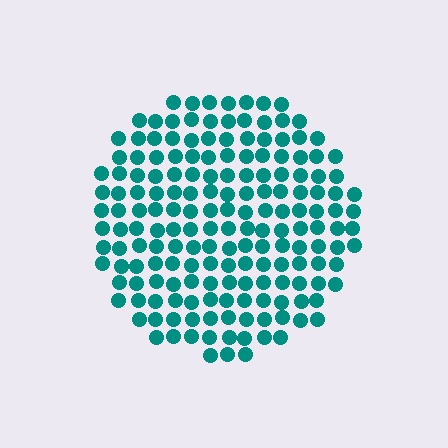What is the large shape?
The large shape is a circle.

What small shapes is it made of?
It is made of small circles.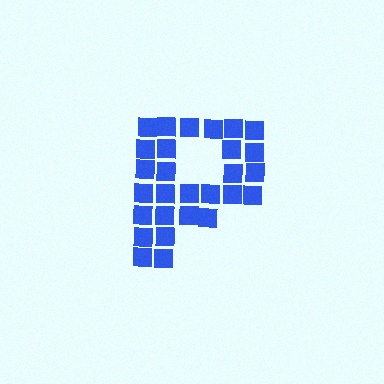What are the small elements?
The small elements are squares.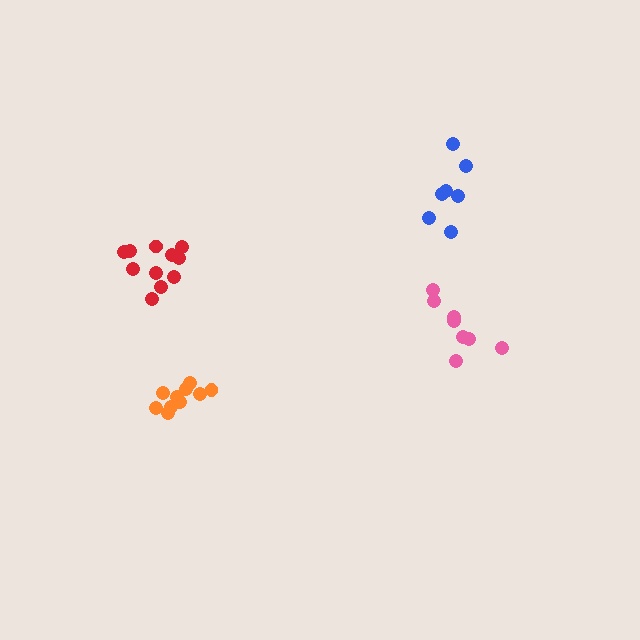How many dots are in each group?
Group 1: 9 dots, Group 2: 11 dots, Group 3: 7 dots, Group 4: 10 dots (37 total).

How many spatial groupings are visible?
There are 4 spatial groupings.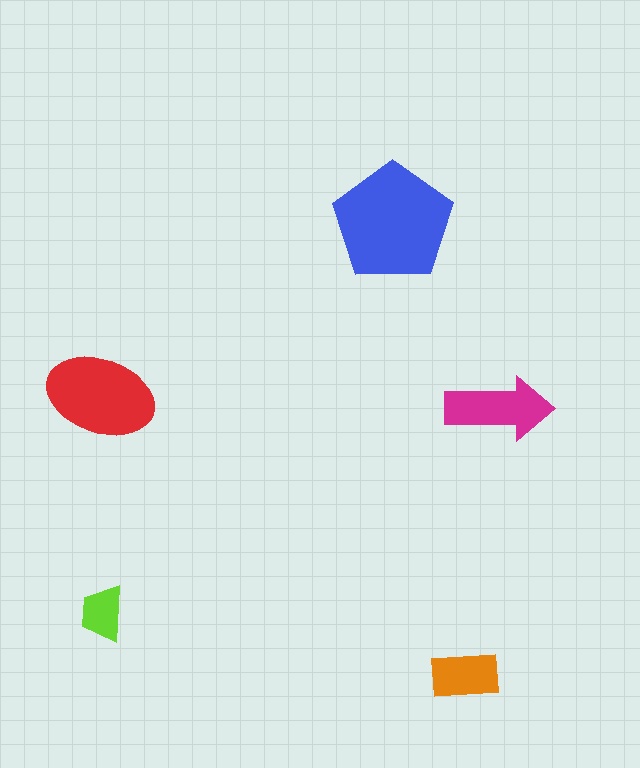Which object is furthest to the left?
The red ellipse is leftmost.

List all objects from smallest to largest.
The lime trapezoid, the orange rectangle, the magenta arrow, the red ellipse, the blue pentagon.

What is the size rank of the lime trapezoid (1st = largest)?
5th.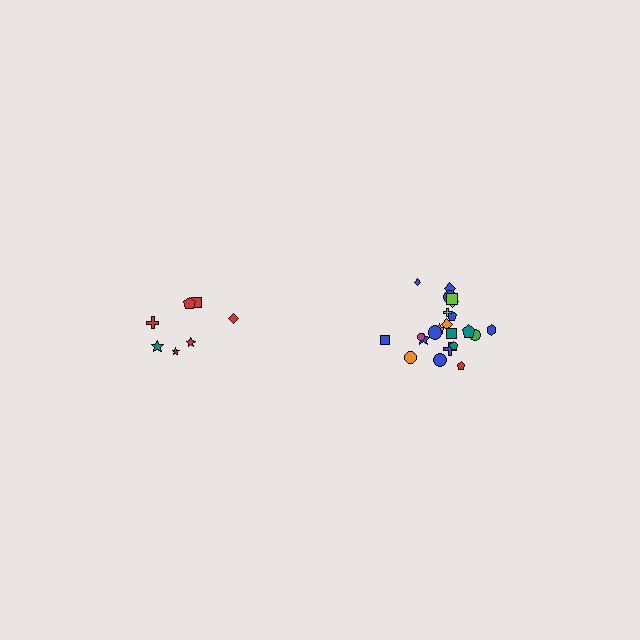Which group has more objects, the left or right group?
The right group.